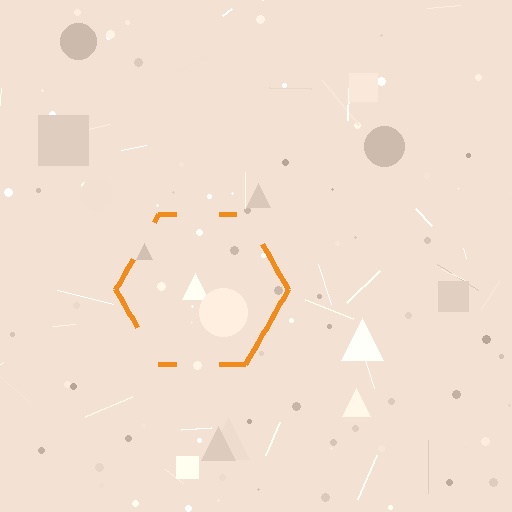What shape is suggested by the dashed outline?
The dashed outline suggests a hexagon.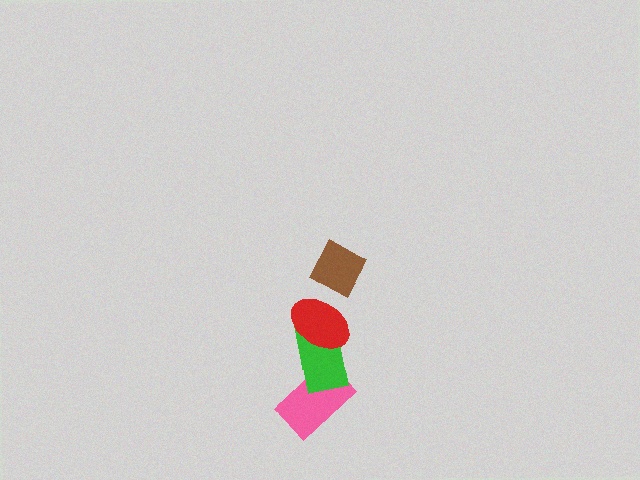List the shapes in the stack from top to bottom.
From top to bottom: the brown diamond, the red ellipse, the green rectangle, the pink rectangle.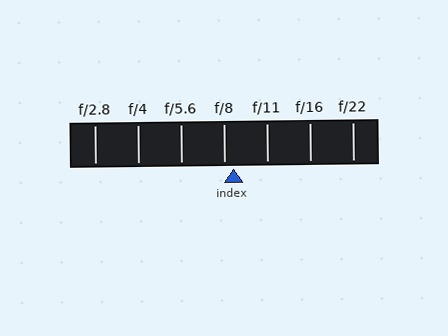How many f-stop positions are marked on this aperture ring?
There are 7 f-stop positions marked.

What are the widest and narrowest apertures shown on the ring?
The widest aperture shown is f/2.8 and the narrowest is f/22.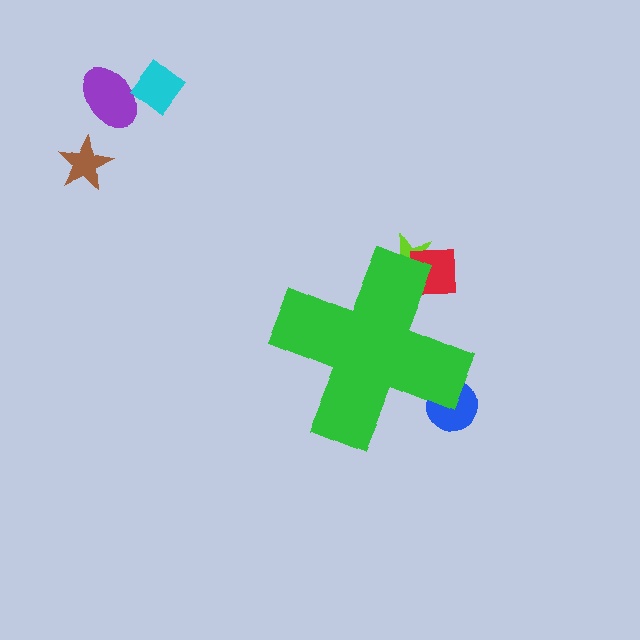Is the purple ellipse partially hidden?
No, the purple ellipse is fully visible.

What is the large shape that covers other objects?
A green cross.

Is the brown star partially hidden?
No, the brown star is fully visible.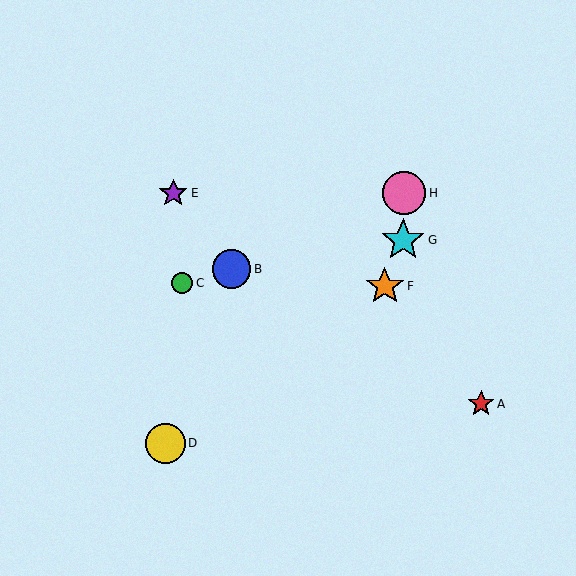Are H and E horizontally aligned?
Yes, both are at y≈193.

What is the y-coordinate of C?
Object C is at y≈283.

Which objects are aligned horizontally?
Objects E, H are aligned horizontally.